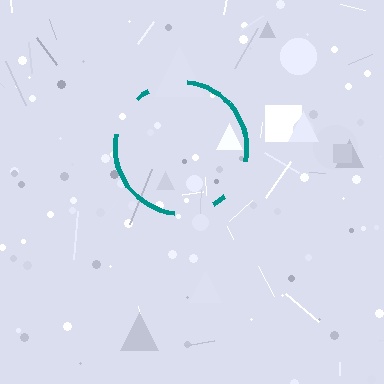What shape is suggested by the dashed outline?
The dashed outline suggests a circle.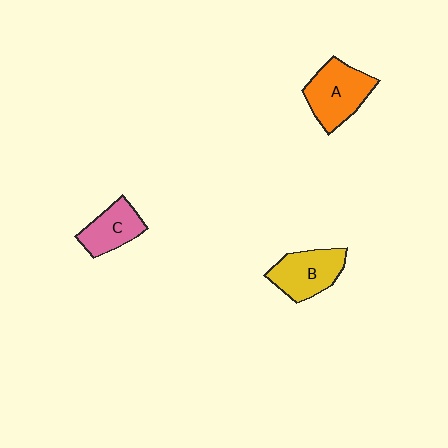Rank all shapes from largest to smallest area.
From largest to smallest: A (orange), B (yellow), C (pink).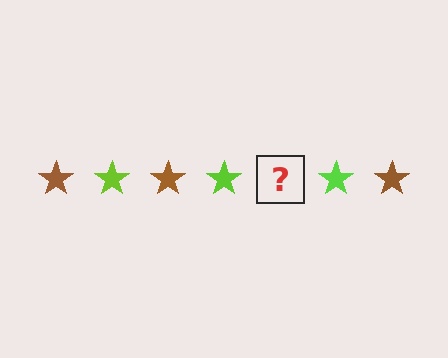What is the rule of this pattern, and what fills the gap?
The rule is that the pattern cycles through brown, lime stars. The gap should be filled with a brown star.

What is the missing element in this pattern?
The missing element is a brown star.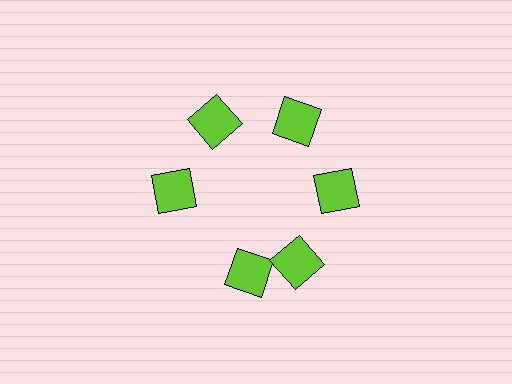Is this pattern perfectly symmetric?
No. The 6 lime squares are arranged in a ring, but one element near the 7 o'clock position is rotated out of alignment along the ring, breaking the 6-fold rotational symmetry.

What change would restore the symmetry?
The symmetry would be restored by rotating it back into even spacing with its neighbors so that all 6 squares sit at equal angles and equal distance from the center.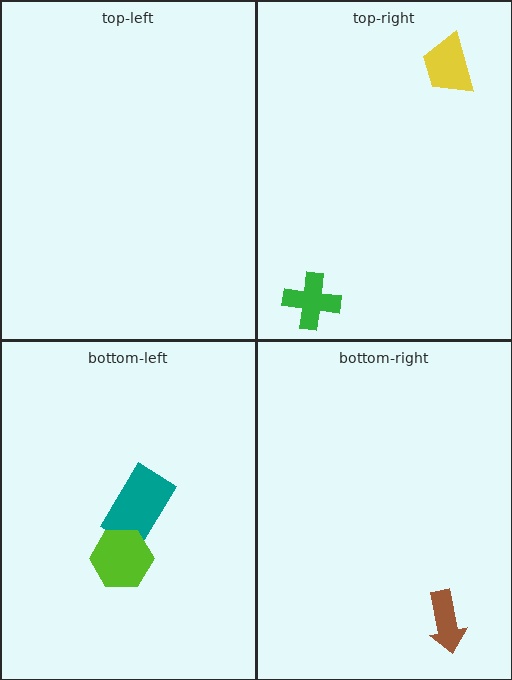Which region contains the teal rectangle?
The bottom-left region.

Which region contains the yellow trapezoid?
The top-right region.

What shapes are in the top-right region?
The green cross, the yellow trapezoid.